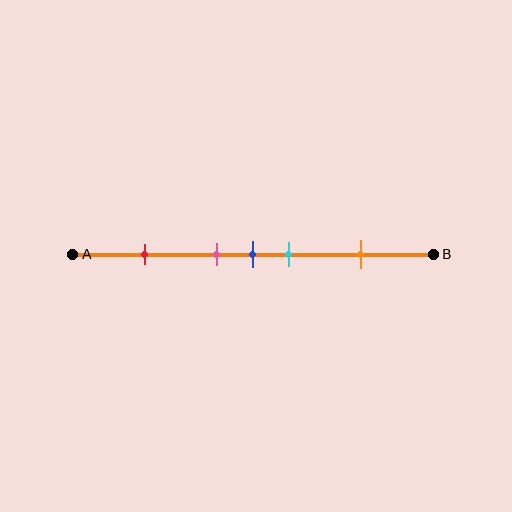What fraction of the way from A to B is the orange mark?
The orange mark is approximately 80% (0.8) of the way from A to B.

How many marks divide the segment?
There are 5 marks dividing the segment.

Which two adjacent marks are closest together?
The pink and blue marks are the closest adjacent pair.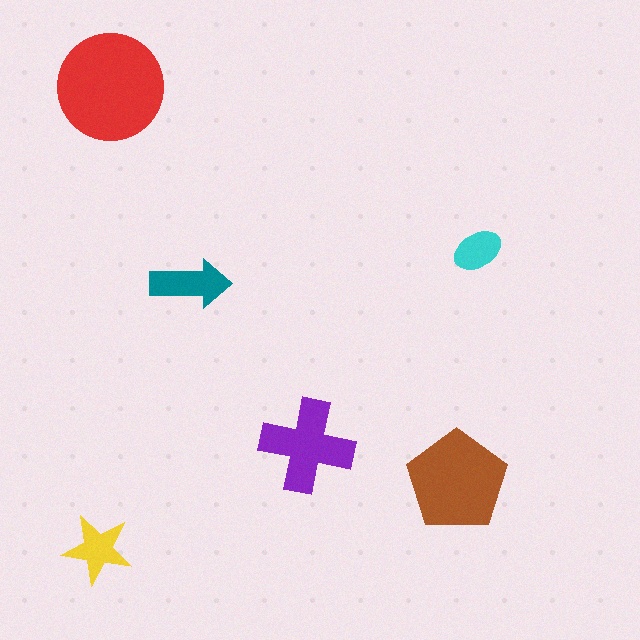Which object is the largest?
The red circle.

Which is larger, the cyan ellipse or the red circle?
The red circle.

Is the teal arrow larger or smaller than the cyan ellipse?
Larger.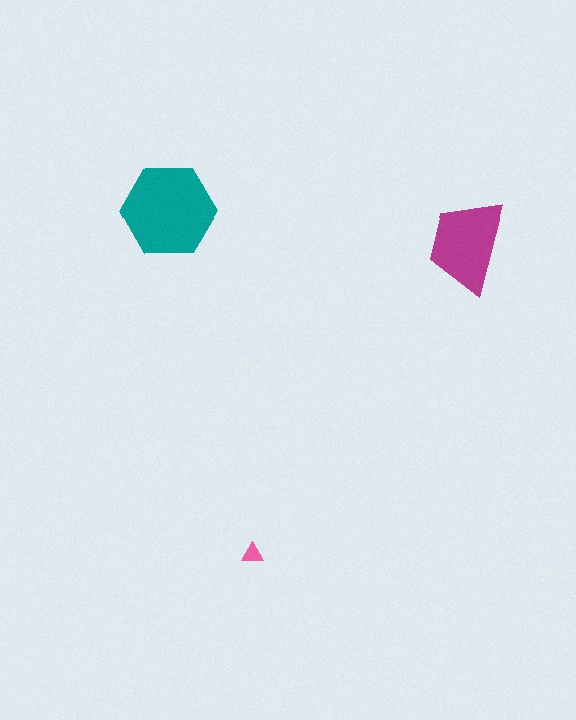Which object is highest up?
The teal hexagon is topmost.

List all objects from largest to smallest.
The teal hexagon, the magenta trapezoid, the pink triangle.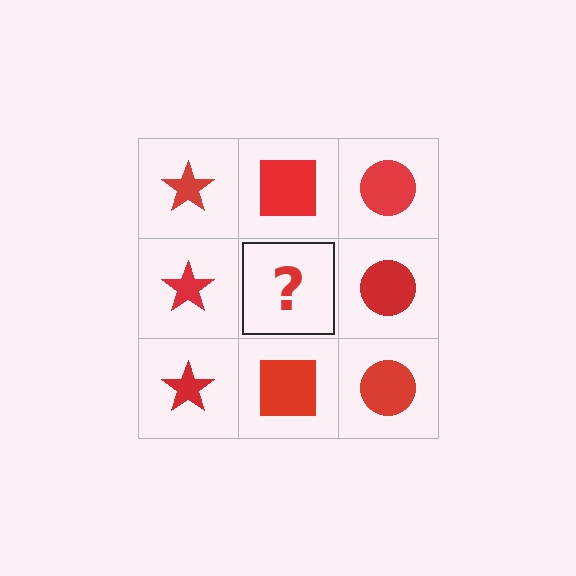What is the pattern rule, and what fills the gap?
The rule is that each column has a consistent shape. The gap should be filled with a red square.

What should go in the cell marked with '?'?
The missing cell should contain a red square.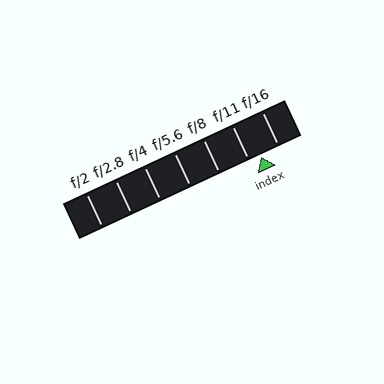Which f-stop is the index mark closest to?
The index mark is closest to f/11.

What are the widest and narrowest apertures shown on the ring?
The widest aperture shown is f/2 and the narrowest is f/16.